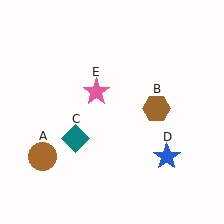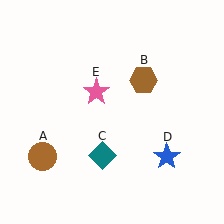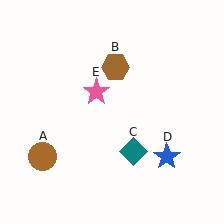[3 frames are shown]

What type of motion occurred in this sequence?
The brown hexagon (object B), teal diamond (object C) rotated counterclockwise around the center of the scene.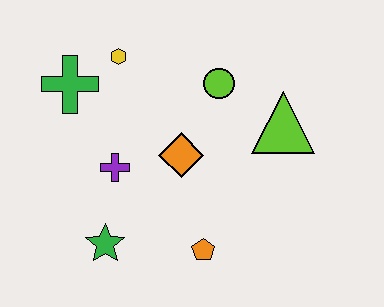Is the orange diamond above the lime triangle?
No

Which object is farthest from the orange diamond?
The green cross is farthest from the orange diamond.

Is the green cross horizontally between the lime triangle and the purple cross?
No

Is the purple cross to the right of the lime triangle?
No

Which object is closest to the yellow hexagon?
The green cross is closest to the yellow hexagon.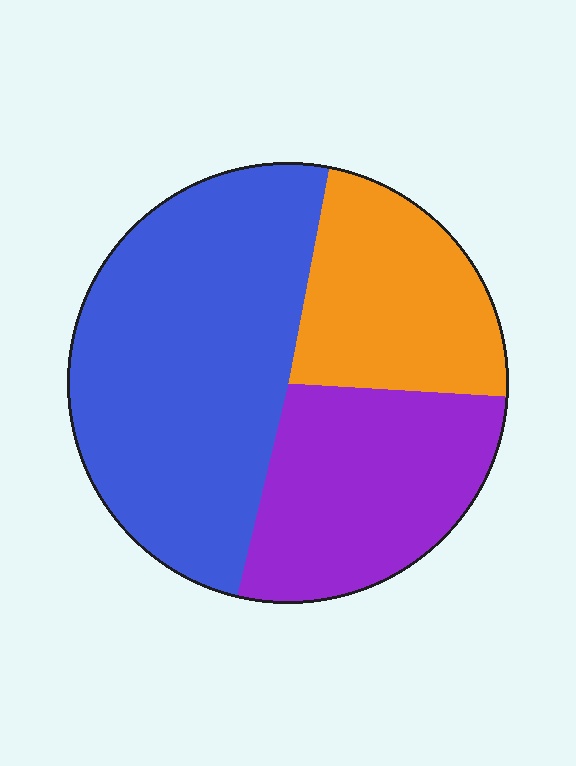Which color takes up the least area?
Orange, at roughly 25%.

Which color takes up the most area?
Blue, at roughly 50%.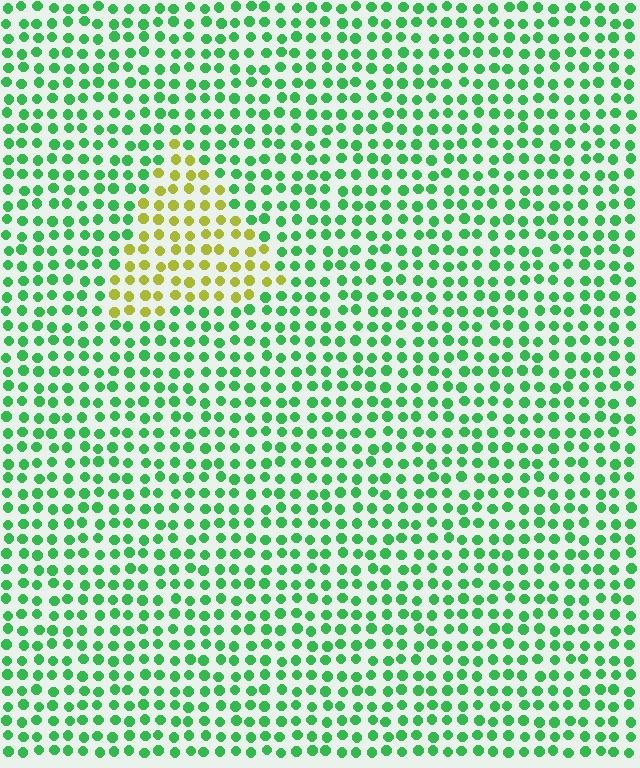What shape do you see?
I see a triangle.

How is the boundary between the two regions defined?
The boundary is defined purely by a slight shift in hue (about 65 degrees). Spacing, size, and orientation are identical on both sides.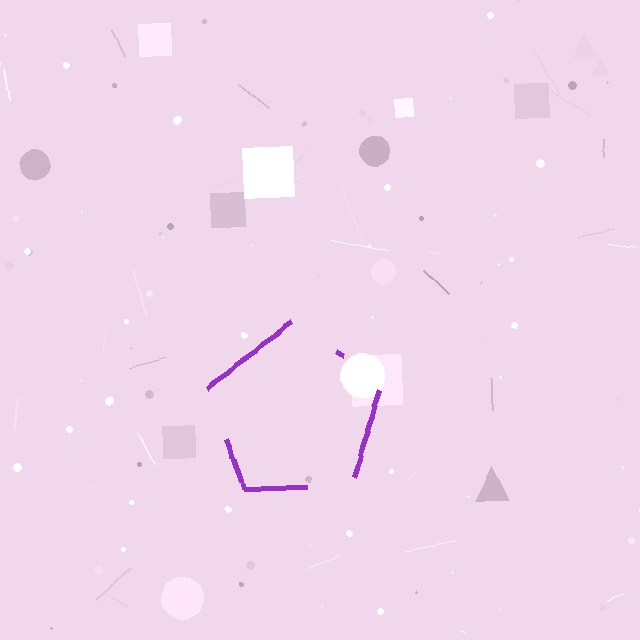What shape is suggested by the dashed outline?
The dashed outline suggests a pentagon.